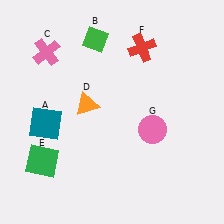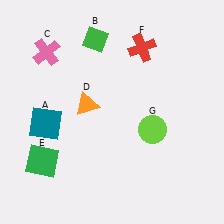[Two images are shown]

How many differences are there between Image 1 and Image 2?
There is 1 difference between the two images.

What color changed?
The circle (G) changed from pink in Image 1 to lime in Image 2.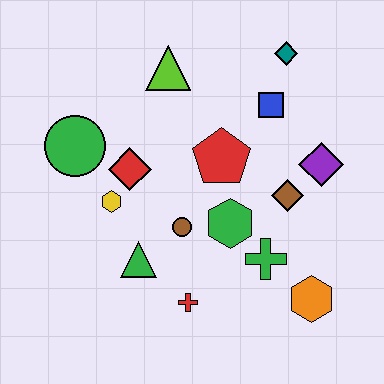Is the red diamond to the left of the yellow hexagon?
No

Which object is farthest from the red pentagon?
The orange hexagon is farthest from the red pentagon.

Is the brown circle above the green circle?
No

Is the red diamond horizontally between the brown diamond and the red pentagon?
No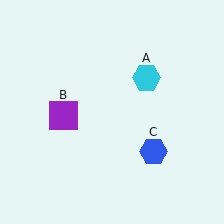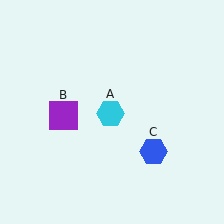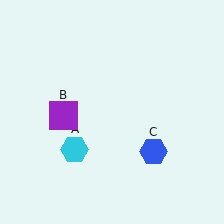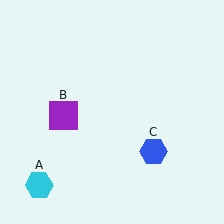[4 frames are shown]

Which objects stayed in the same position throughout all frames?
Purple square (object B) and blue hexagon (object C) remained stationary.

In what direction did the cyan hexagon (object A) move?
The cyan hexagon (object A) moved down and to the left.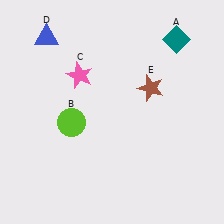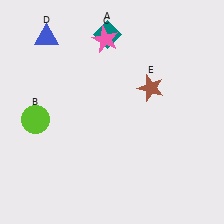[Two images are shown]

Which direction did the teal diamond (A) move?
The teal diamond (A) moved left.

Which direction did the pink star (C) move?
The pink star (C) moved up.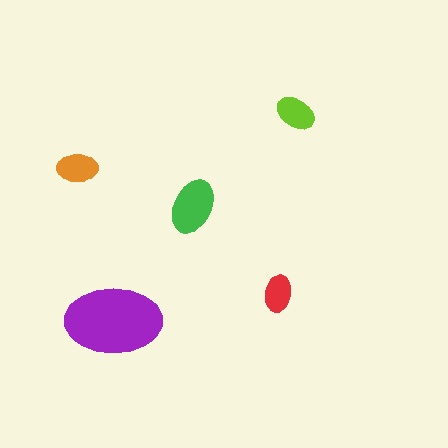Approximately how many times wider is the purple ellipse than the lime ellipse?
About 2.5 times wider.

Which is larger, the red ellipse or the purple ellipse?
The purple one.